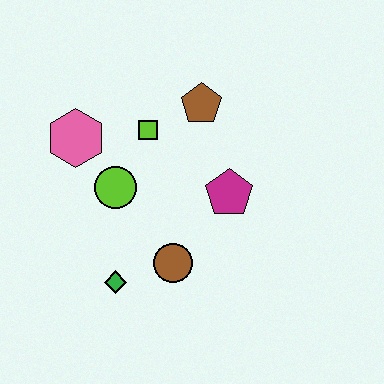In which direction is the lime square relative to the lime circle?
The lime square is above the lime circle.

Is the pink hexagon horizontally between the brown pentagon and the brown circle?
No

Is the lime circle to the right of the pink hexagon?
Yes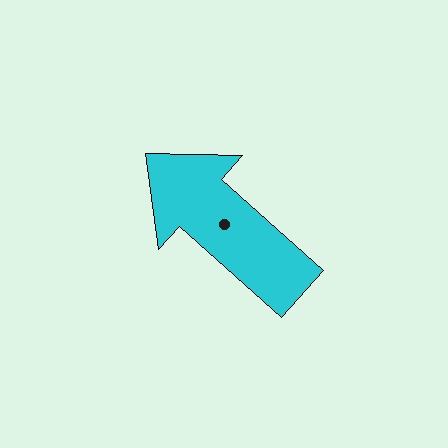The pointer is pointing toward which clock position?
Roughly 10 o'clock.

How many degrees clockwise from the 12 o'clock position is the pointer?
Approximately 312 degrees.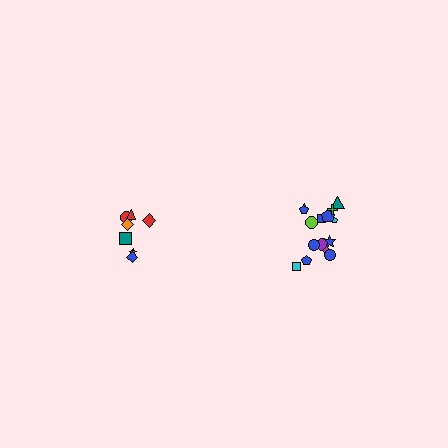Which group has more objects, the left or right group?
The right group.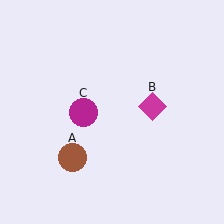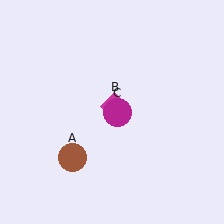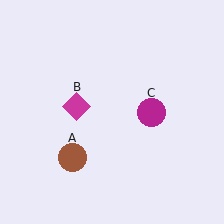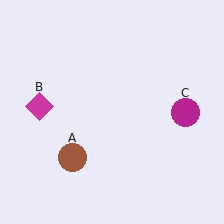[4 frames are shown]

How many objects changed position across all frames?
2 objects changed position: magenta diamond (object B), magenta circle (object C).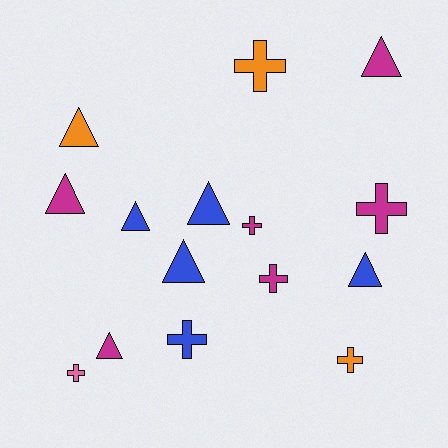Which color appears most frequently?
Magenta, with 6 objects.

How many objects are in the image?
There are 15 objects.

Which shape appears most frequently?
Triangle, with 8 objects.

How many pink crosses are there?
There is 1 pink cross.